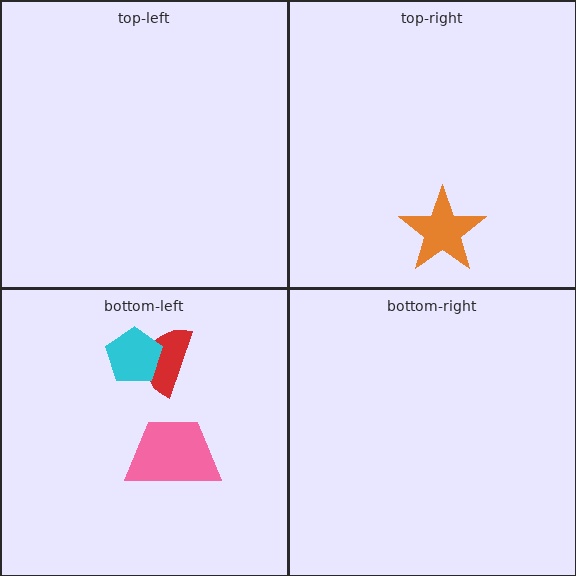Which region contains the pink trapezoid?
The bottom-left region.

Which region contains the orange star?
The top-right region.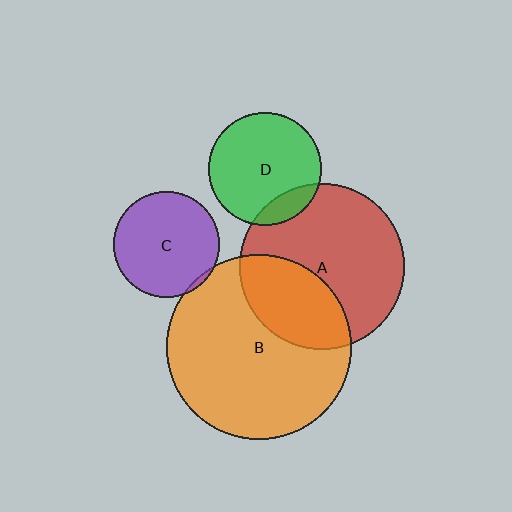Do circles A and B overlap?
Yes.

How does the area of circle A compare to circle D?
Approximately 2.1 times.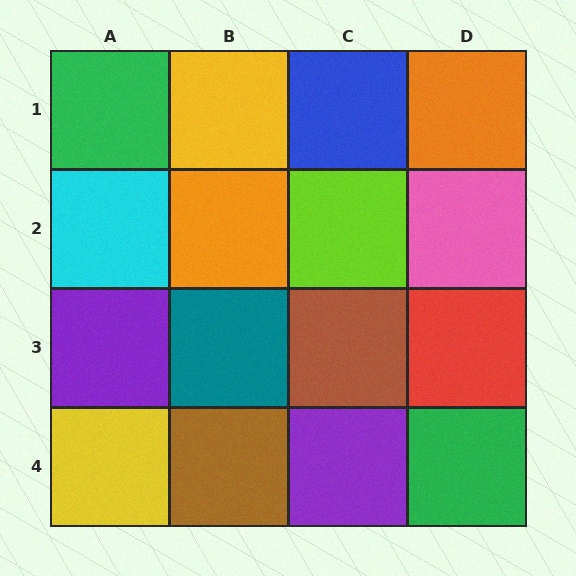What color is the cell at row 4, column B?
Brown.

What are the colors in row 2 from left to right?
Cyan, orange, lime, pink.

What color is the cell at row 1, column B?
Yellow.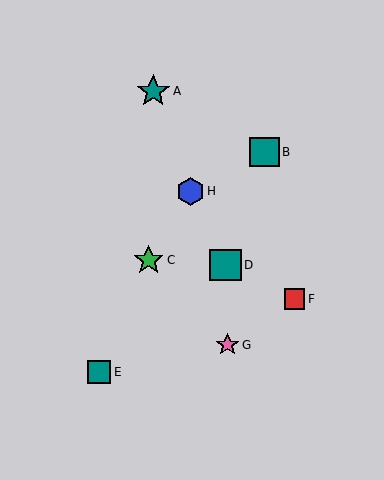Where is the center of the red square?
The center of the red square is at (294, 299).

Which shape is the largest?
The teal star (labeled A) is the largest.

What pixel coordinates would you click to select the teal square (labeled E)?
Click at (99, 372) to select the teal square E.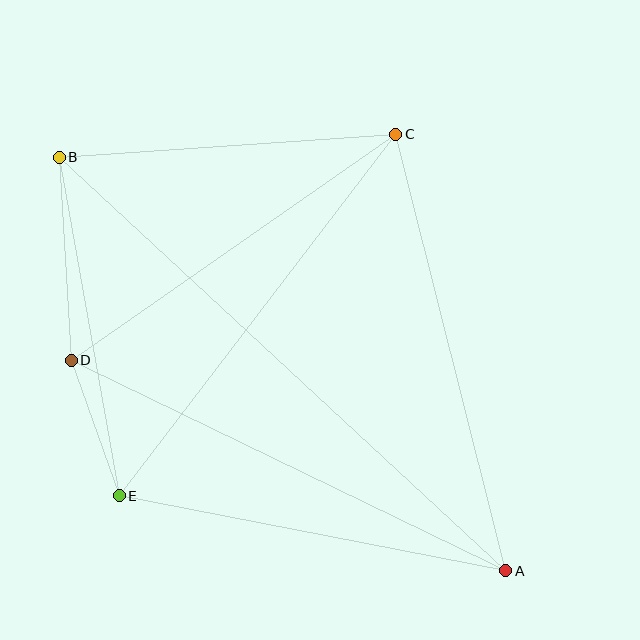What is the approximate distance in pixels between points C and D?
The distance between C and D is approximately 395 pixels.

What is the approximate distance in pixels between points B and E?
The distance between B and E is approximately 344 pixels.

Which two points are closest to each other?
Points D and E are closest to each other.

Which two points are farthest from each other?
Points A and B are farthest from each other.